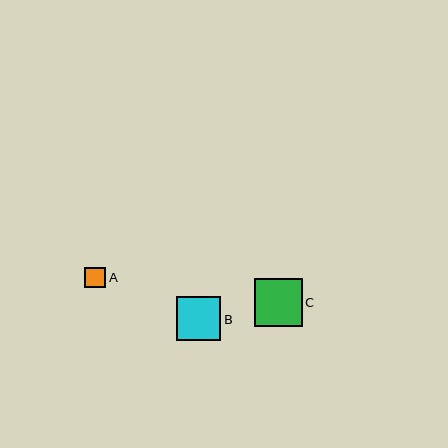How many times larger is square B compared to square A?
Square B is approximately 2.1 times the size of square A.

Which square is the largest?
Square C is the largest with a size of approximately 48 pixels.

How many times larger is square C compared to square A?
Square C is approximately 2.3 times the size of square A.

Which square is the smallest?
Square A is the smallest with a size of approximately 21 pixels.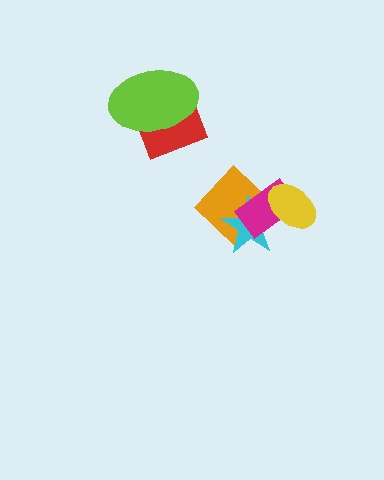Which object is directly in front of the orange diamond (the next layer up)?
The cyan star is directly in front of the orange diamond.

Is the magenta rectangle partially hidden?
Yes, it is partially covered by another shape.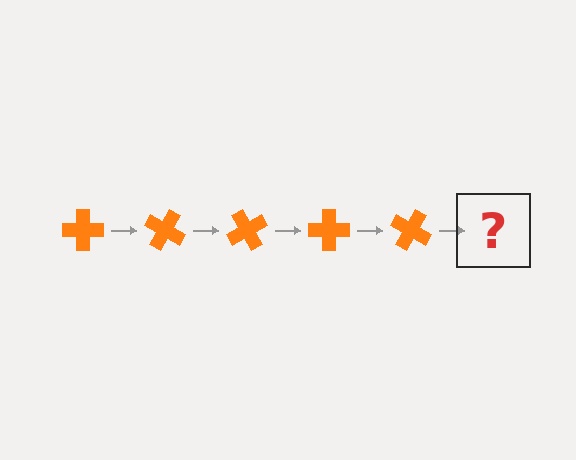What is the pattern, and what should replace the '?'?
The pattern is that the cross rotates 30 degrees each step. The '?' should be an orange cross rotated 150 degrees.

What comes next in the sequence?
The next element should be an orange cross rotated 150 degrees.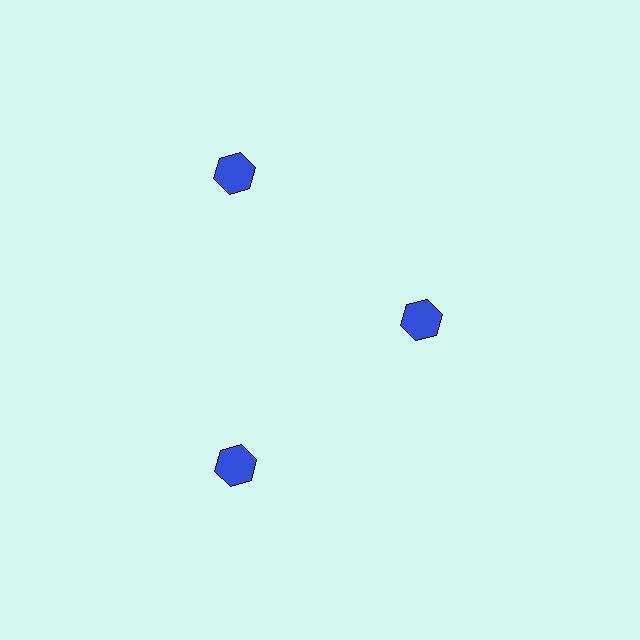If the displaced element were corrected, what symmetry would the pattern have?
It would have 3-fold rotational symmetry — the pattern would map onto itself every 120 degrees.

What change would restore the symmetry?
The symmetry would be restored by moving it outward, back onto the ring so that all 3 hexagons sit at equal angles and equal distance from the center.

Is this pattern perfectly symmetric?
No. The 3 blue hexagons are arranged in a ring, but one element near the 3 o'clock position is pulled inward toward the center, breaking the 3-fold rotational symmetry.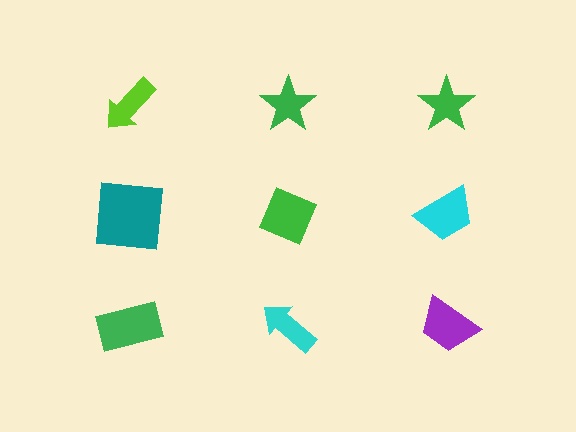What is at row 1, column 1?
A lime arrow.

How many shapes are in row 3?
3 shapes.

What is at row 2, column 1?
A teal square.